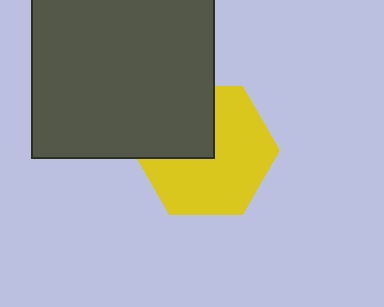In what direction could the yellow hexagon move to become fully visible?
The yellow hexagon could move toward the lower-right. That would shift it out from behind the dark gray square entirely.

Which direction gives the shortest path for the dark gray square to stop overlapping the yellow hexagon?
Moving toward the upper-left gives the shortest separation.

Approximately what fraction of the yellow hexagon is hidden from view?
Roughly 34% of the yellow hexagon is hidden behind the dark gray square.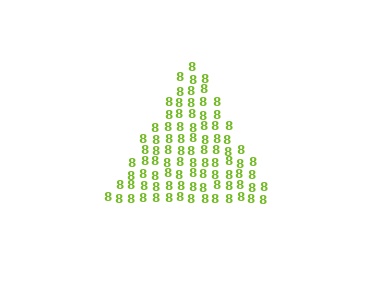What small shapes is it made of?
It is made of small digit 8's.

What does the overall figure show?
The overall figure shows a triangle.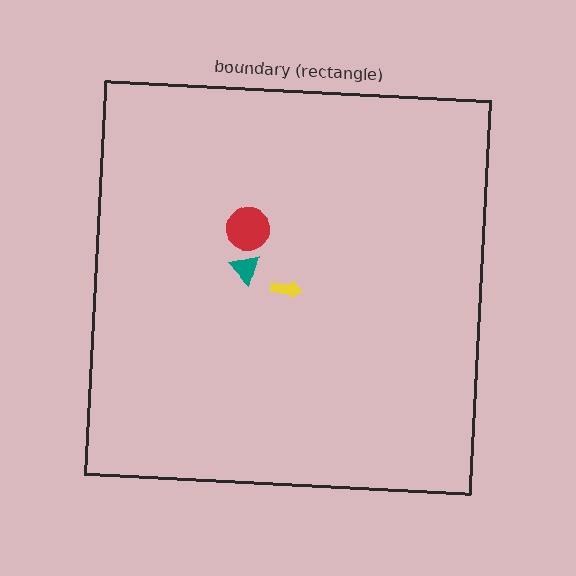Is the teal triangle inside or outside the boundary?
Inside.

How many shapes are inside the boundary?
3 inside, 0 outside.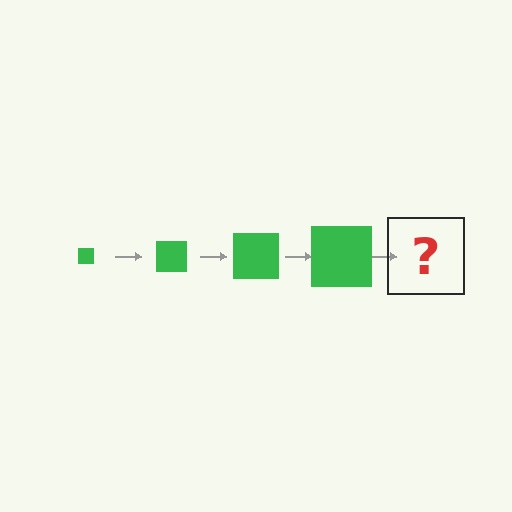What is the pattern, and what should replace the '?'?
The pattern is that the square gets progressively larger each step. The '?' should be a green square, larger than the previous one.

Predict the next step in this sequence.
The next step is a green square, larger than the previous one.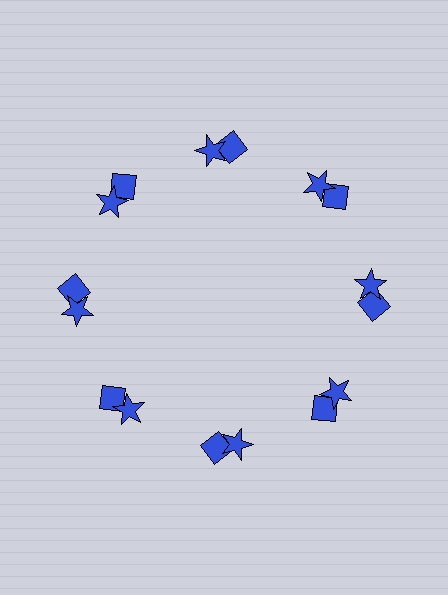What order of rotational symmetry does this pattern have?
This pattern has 8-fold rotational symmetry.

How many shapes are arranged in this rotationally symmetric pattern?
There are 16 shapes, arranged in 8 groups of 2.